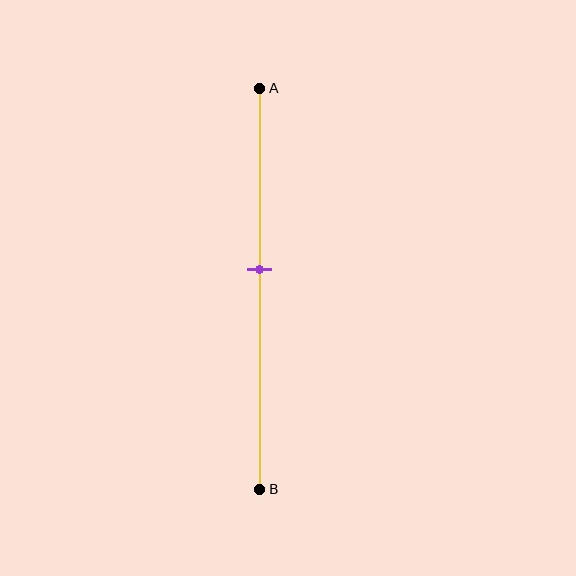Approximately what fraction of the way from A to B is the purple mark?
The purple mark is approximately 45% of the way from A to B.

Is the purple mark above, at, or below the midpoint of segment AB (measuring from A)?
The purple mark is above the midpoint of segment AB.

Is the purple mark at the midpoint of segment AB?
No, the mark is at about 45% from A, not at the 50% midpoint.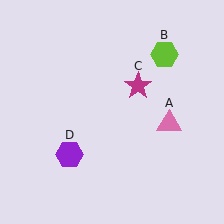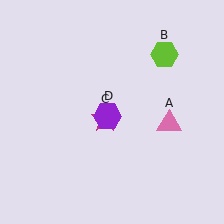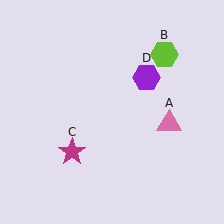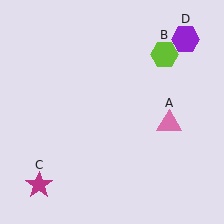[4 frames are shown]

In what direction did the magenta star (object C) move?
The magenta star (object C) moved down and to the left.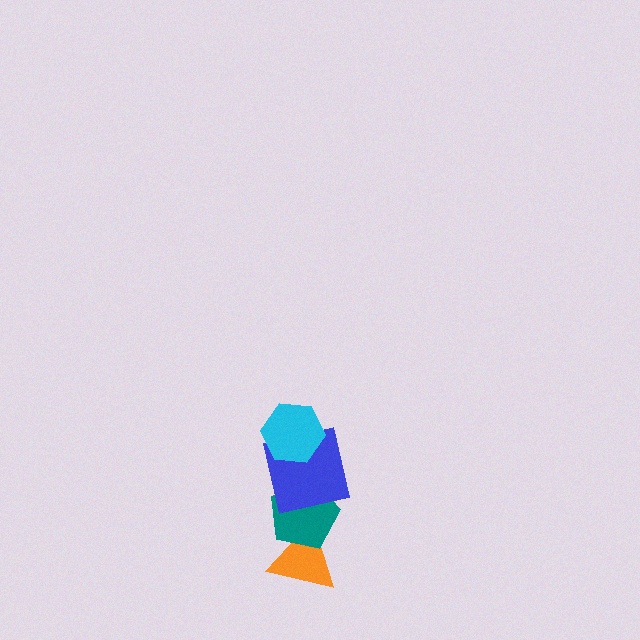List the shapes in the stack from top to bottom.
From top to bottom: the cyan hexagon, the blue square, the teal pentagon, the orange triangle.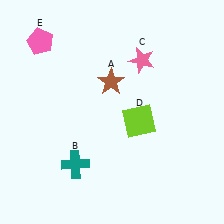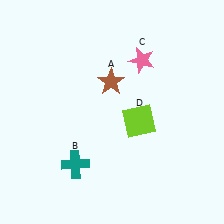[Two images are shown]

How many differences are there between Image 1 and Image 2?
There is 1 difference between the two images.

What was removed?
The pink pentagon (E) was removed in Image 2.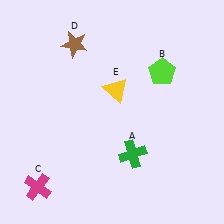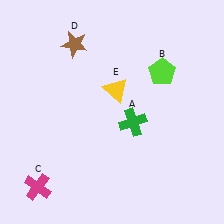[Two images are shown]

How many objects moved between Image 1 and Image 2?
1 object moved between the two images.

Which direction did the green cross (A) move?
The green cross (A) moved up.